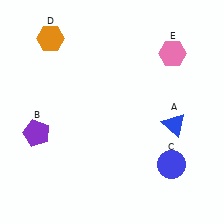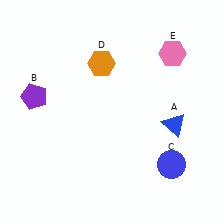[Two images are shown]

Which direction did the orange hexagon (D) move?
The orange hexagon (D) moved right.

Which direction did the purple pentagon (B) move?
The purple pentagon (B) moved up.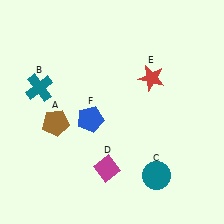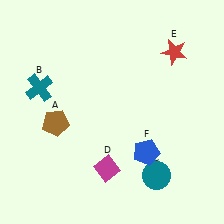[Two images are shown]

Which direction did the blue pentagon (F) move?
The blue pentagon (F) moved right.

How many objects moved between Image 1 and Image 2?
2 objects moved between the two images.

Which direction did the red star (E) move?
The red star (E) moved up.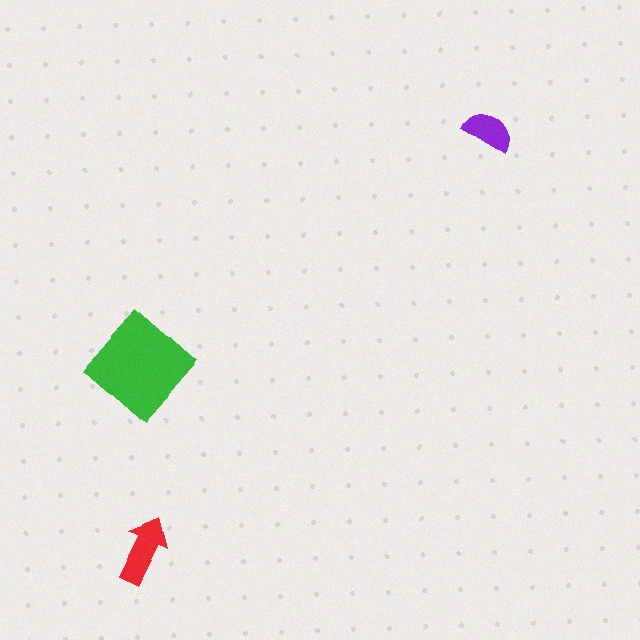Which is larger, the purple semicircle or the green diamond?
The green diamond.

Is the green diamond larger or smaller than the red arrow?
Larger.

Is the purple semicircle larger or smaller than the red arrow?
Smaller.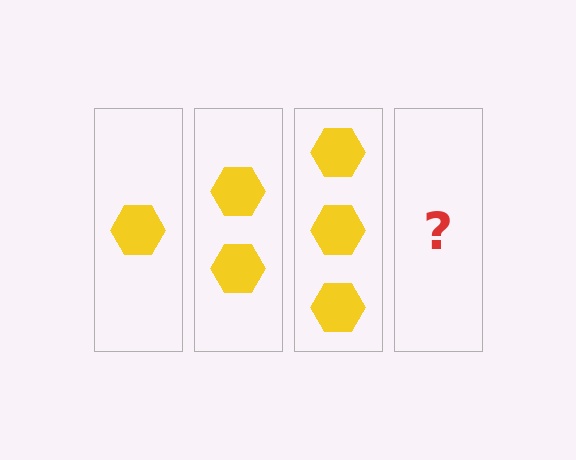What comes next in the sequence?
The next element should be 4 hexagons.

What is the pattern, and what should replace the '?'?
The pattern is that each step adds one more hexagon. The '?' should be 4 hexagons.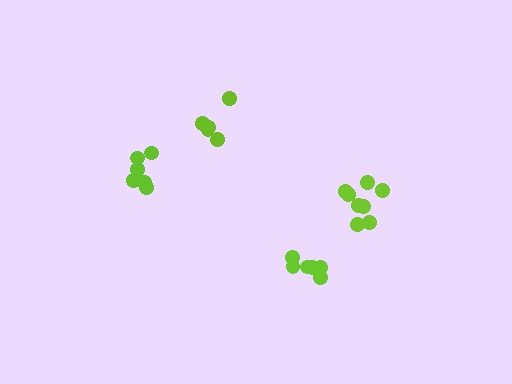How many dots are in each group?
Group 1: 8 dots, Group 2: 5 dots, Group 3: 6 dots, Group 4: 7 dots (26 total).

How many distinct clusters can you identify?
There are 4 distinct clusters.